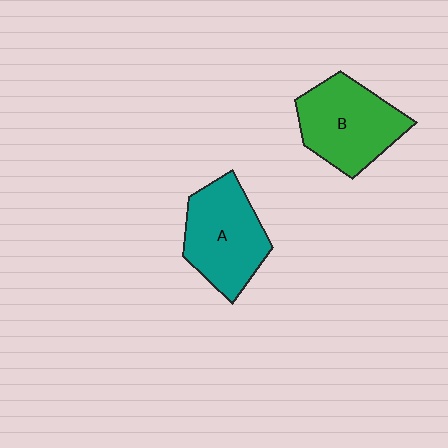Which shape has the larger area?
Shape B (green).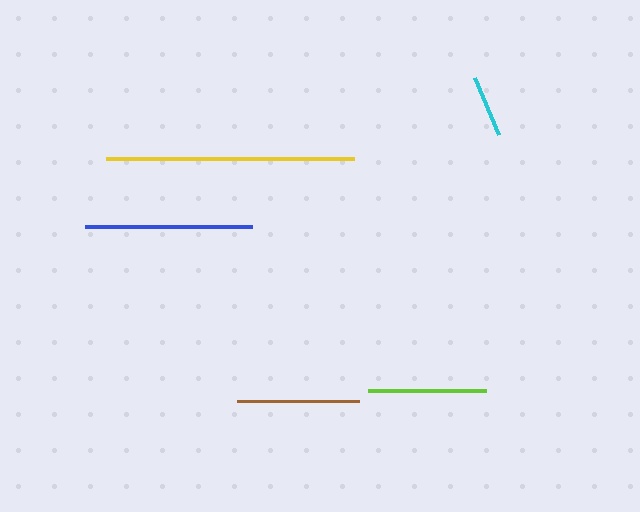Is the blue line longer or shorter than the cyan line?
The blue line is longer than the cyan line.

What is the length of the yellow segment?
The yellow segment is approximately 248 pixels long.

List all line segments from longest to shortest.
From longest to shortest: yellow, blue, brown, lime, cyan.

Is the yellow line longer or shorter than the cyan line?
The yellow line is longer than the cyan line.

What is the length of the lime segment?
The lime segment is approximately 118 pixels long.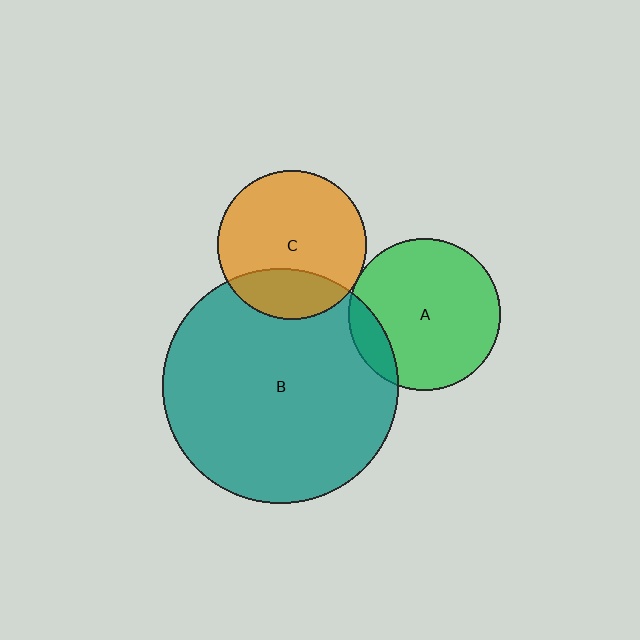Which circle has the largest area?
Circle B (teal).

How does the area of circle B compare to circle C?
Approximately 2.5 times.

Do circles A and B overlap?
Yes.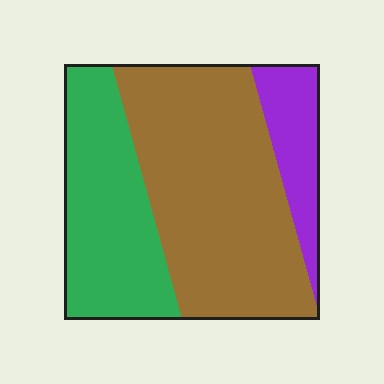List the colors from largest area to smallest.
From largest to smallest: brown, green, purple.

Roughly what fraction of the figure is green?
Green covers about 30% of the figure.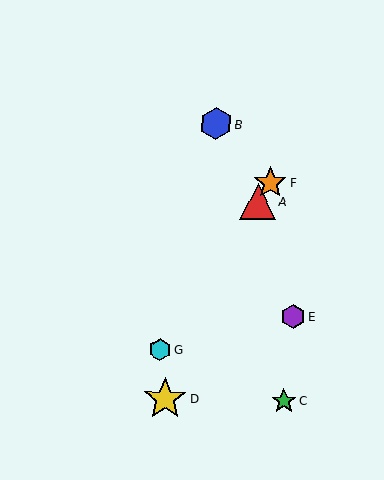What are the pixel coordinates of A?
Object A is at (258, 202).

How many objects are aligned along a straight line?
3 objects (A, F, G) are aligned along a straight line.